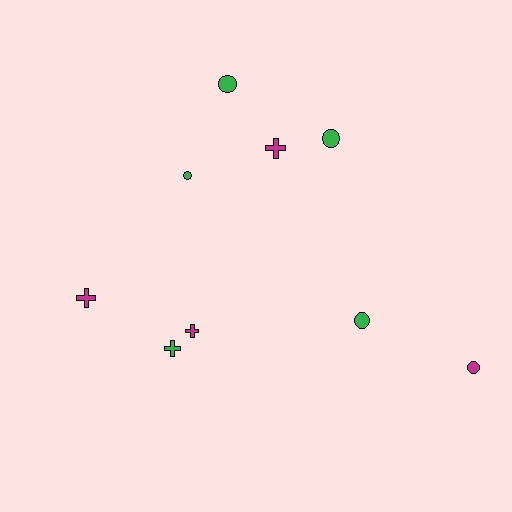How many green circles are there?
There are 4 green circles.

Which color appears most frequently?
Green, with 5 objects.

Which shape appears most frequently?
Circle, with 5 objects.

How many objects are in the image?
There are 9 objects.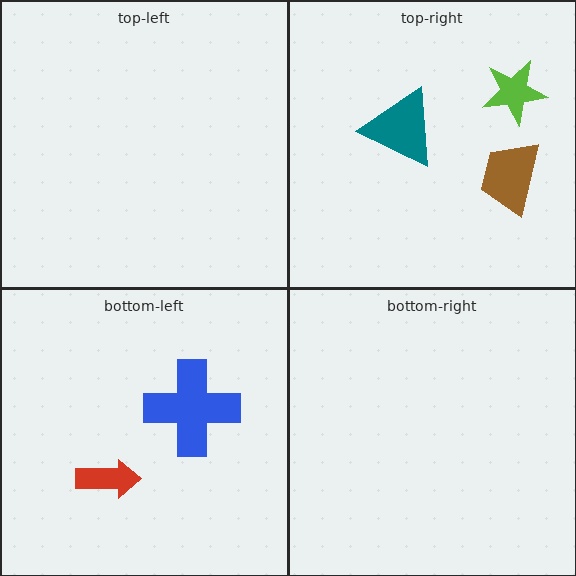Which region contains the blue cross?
The bottom-left region.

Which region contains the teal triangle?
The top-right region.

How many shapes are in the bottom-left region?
2.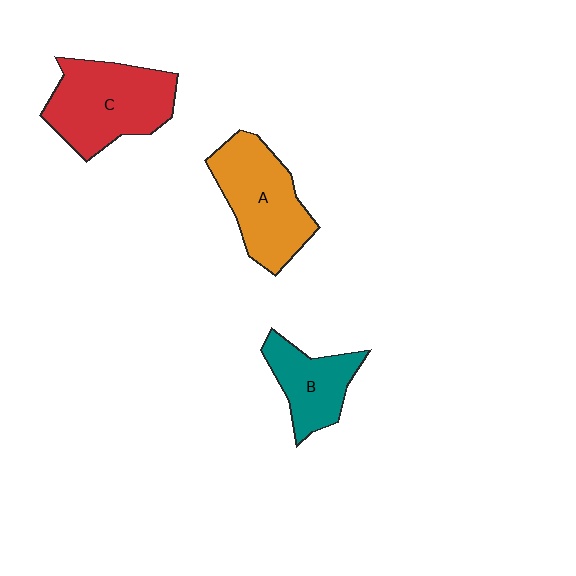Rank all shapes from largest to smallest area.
From largest to smallest: C (red), A (orange), B (teal).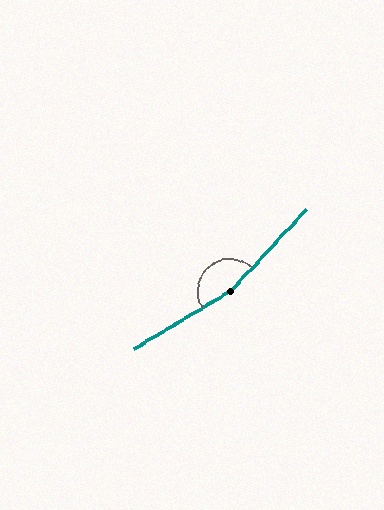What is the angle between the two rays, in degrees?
Approximately 164 degrees.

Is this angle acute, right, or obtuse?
It is obtuse.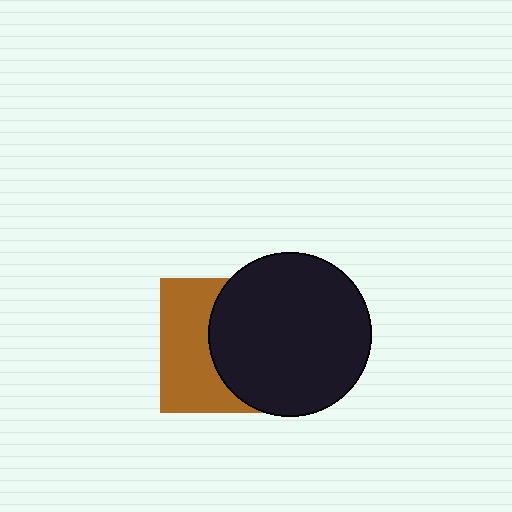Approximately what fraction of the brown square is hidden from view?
Roughly 56% of the brown square is hidden behind the black circle.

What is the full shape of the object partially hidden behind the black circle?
The partially hidden object is a brown square.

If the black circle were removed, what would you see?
You would see the complete brown square.